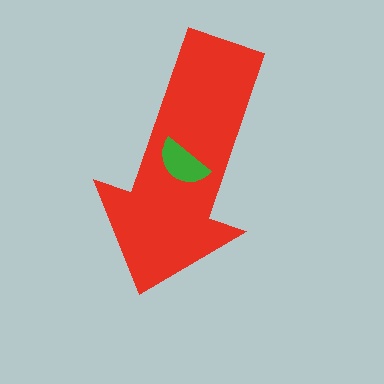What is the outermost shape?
The red arrow.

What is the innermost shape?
The green semicircle.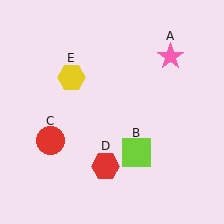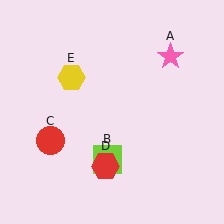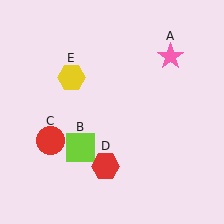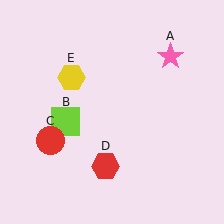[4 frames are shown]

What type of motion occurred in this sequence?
The lime square (object B) rotated clockwise around the center of the scene.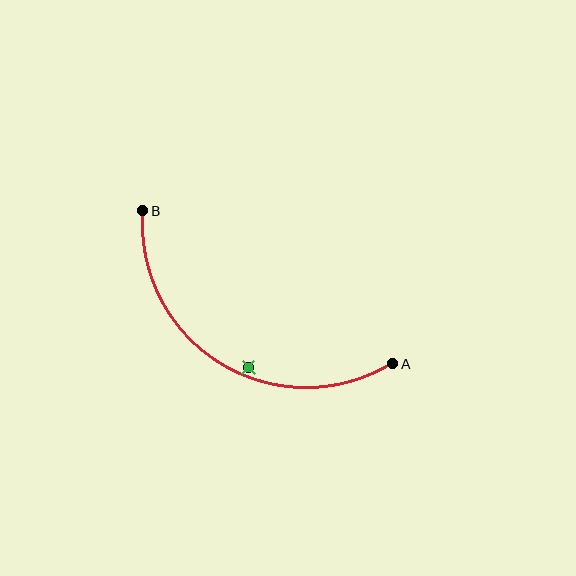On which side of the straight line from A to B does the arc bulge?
The arc bulges below the straight line connecting A and B.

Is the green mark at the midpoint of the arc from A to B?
No — the green mark does not lie on the arc at all. It sits slightly inside the curve.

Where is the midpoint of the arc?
The arc midpoint is the point on the curve farthest from the straight line joining A and B. It sits below that line.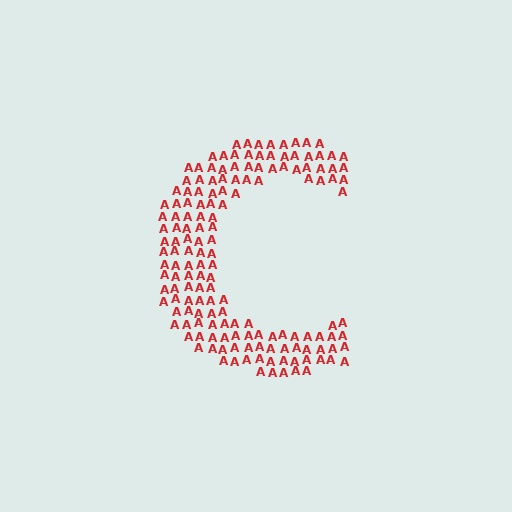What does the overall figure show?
The overall figure shows the letter C.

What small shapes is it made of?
It is made of small letter A's.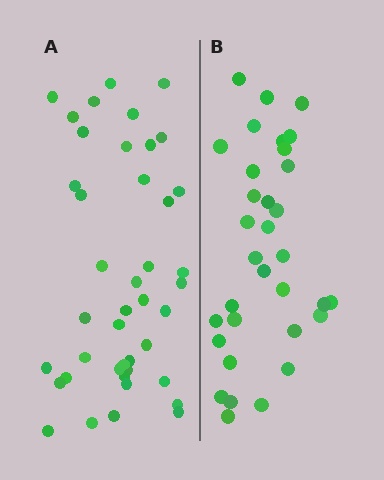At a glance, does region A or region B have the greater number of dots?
Region A (the left region) has more dots.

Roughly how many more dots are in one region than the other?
Region A has roughly 8 or so more dots than region B.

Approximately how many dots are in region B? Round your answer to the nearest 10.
About 30 dots. (The exact count is 33, which rounds to 30.)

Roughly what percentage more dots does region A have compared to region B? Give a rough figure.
About 25% more.